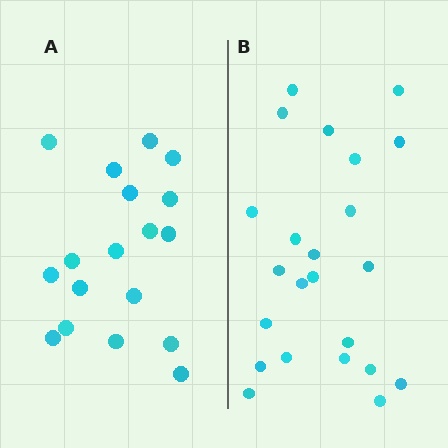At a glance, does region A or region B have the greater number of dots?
Region B (the right region) has more dots.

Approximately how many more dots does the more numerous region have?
Region B has about 5 more dots than region A.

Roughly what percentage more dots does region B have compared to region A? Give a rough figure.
About 30% more.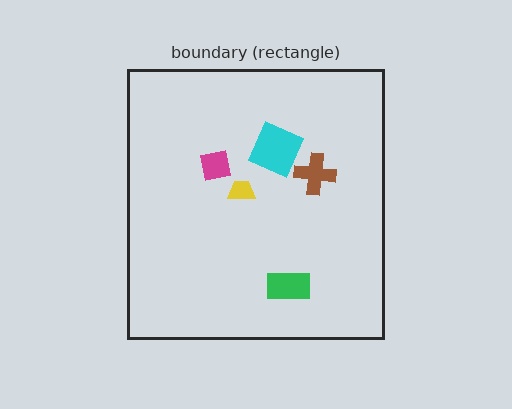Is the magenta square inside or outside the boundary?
Inside.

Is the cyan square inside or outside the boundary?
Inside.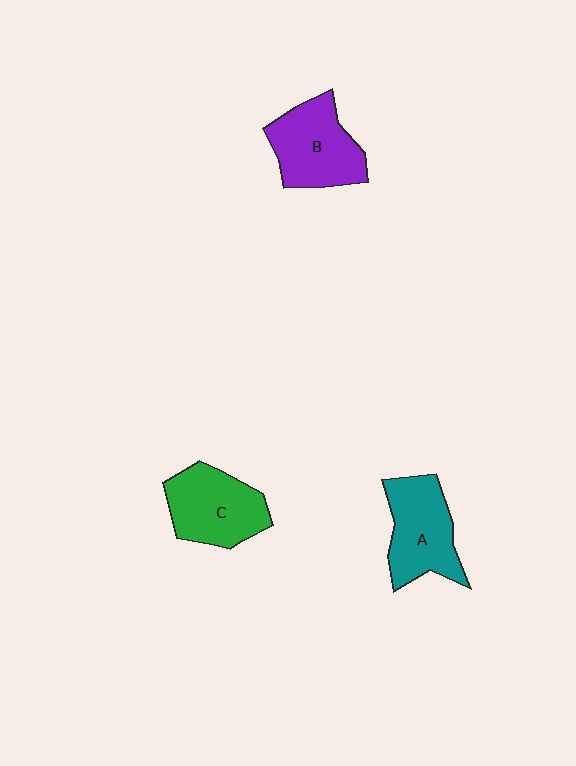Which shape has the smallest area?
Shape C (green).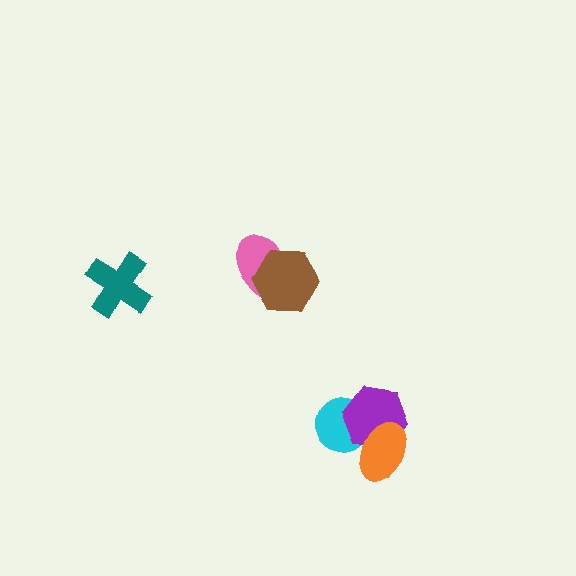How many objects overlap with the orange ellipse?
2 objects overlap with the orange ellipse.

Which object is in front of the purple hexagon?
The orange ellipse is in front of the purple hexagon.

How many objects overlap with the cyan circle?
2 objects overlap with the cyan circle.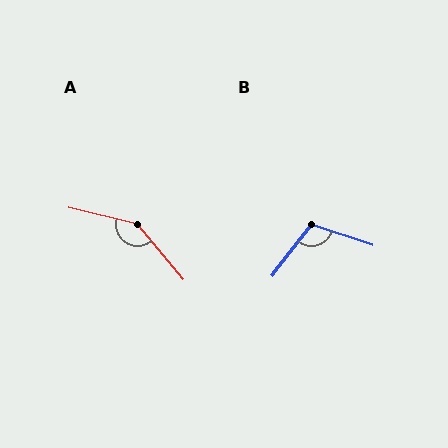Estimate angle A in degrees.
Approximately 144 degrees.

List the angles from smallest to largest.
B (110°), A (144°).